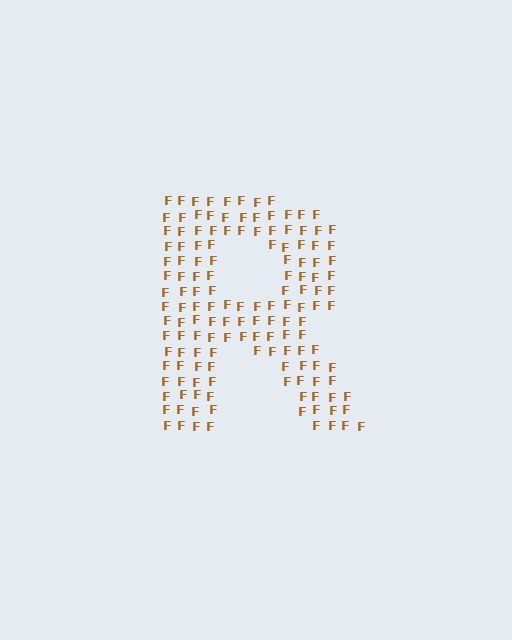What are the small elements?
The small elements are letter F's.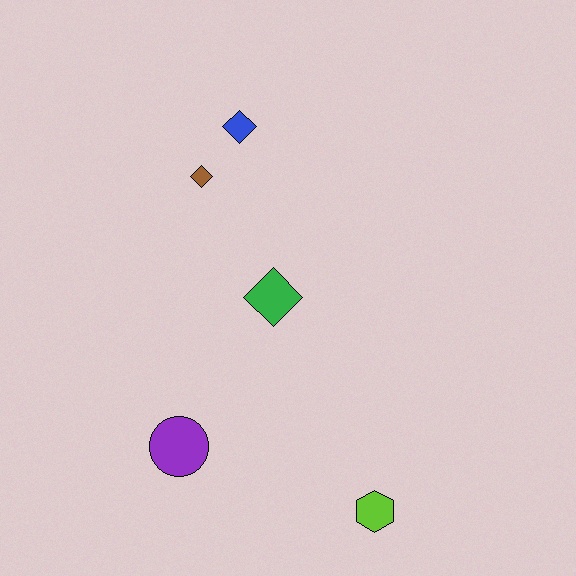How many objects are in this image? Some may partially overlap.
There are 5 objects.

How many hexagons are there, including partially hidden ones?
There is 1 hexagon.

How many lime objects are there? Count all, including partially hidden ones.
There is 1 lime object.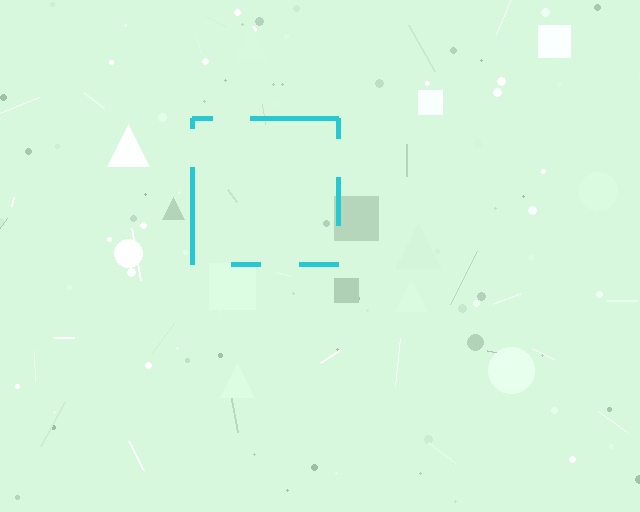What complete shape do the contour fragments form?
The contour fragments form a square.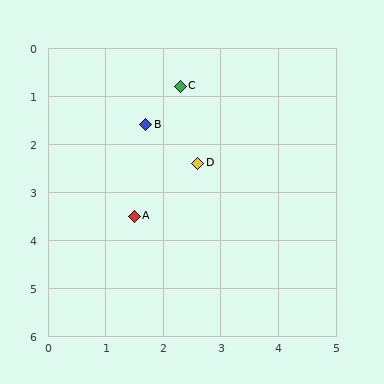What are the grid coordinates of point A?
Point A is at approximately (1.5, 3.5).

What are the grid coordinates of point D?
Point D is at approximately (2.6, 2.4).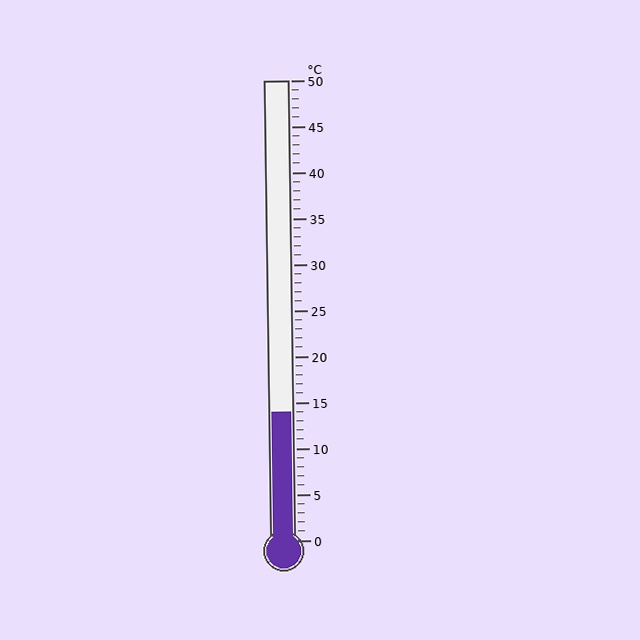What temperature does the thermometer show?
The thermometer shows approximately 14°C.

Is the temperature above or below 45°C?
The temperature is below 45°C.